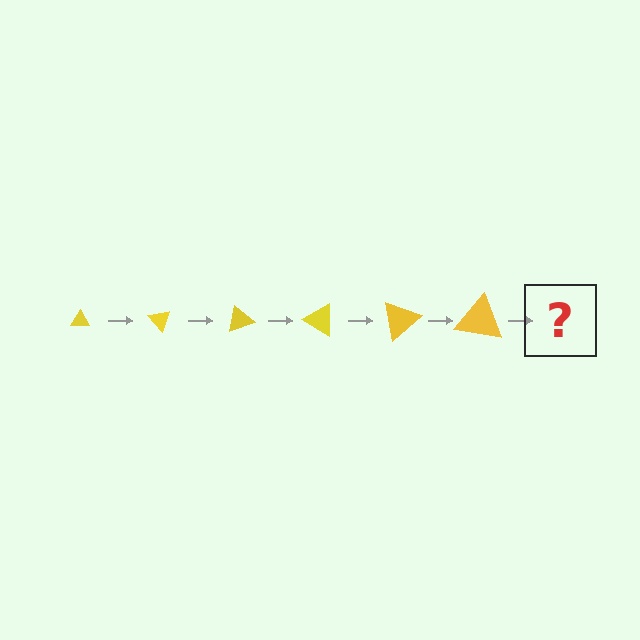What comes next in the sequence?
The next element should be a triangle, larger than the previous one and rotated 300 degrees from the start.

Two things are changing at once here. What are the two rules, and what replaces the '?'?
The two rules are that the triangle grows larger each step and it rotates 50 degrees each step. The '?' should be a triangle, larger than the previous one and rotated 300 degrees from the start.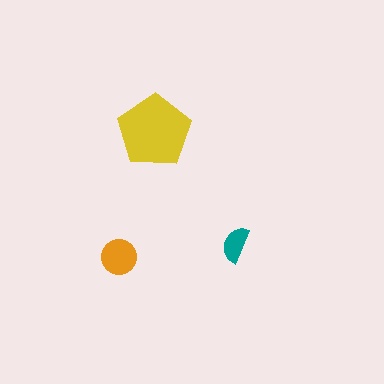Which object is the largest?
The yellow pentagon.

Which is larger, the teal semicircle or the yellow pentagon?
The yellow pentagon.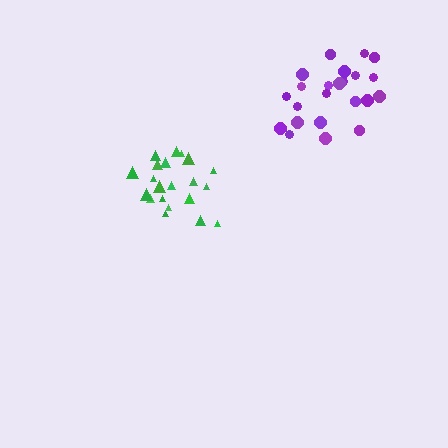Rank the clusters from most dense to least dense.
green, purple.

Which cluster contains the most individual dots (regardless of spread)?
Purple (23).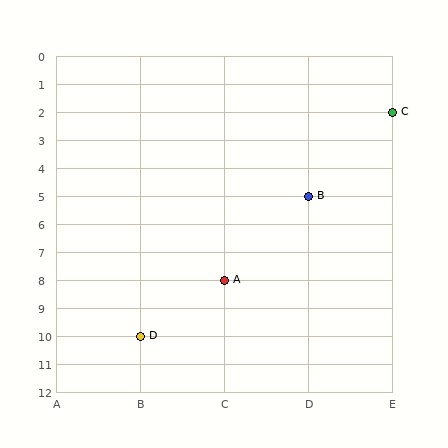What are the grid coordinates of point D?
Point D is at grid coordinates (B, 10).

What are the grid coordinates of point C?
Point C is at grid coordinates (E, 2).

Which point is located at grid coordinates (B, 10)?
Point D is at (B, 10).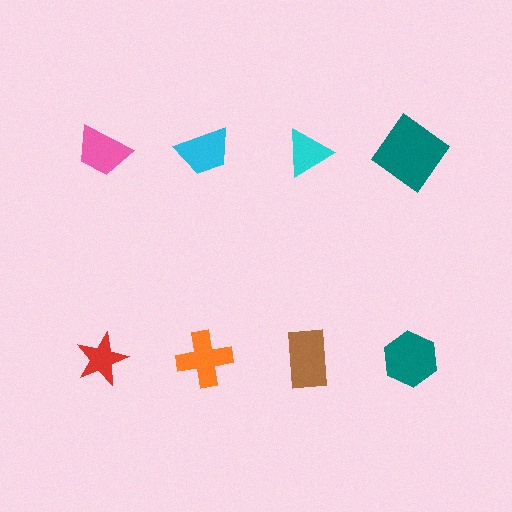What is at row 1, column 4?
A teal diamond.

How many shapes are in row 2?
4 shapes.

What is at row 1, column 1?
A pink trapezoid.